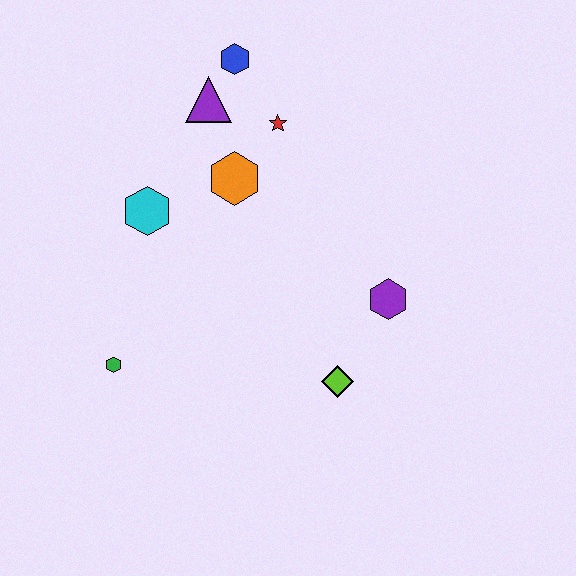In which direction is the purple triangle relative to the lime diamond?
The purple triangle is above the lime diamond.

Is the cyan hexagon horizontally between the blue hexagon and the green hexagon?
Yes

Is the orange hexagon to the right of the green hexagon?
Yes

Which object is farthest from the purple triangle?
The lime diamond is farthest from the purple triangle.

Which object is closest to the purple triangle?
The blue hexagon is closest to the purple triangle.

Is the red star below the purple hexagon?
No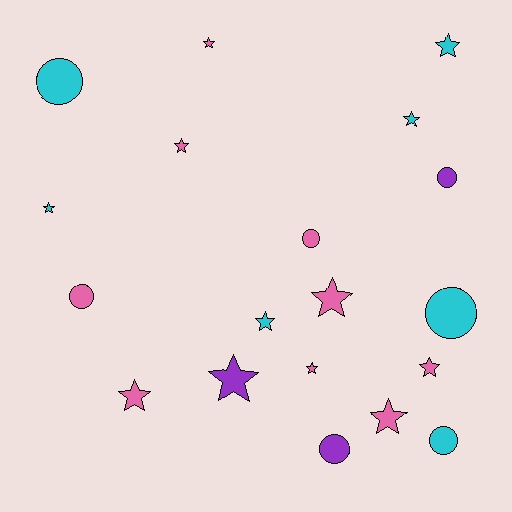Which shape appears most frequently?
Star, with 12 objects.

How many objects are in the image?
There are 19 objects.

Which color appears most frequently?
Pink, with 9 objects.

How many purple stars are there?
There is 1 purple star.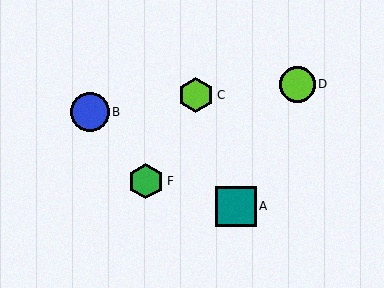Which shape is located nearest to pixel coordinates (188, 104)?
The lime hexagon (labeled C) at (196, 95) is nearest to that location.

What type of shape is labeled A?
Shape A is a teal square.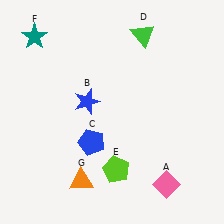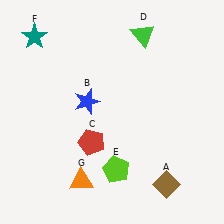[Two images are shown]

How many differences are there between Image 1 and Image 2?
There are 2 differences between the two images.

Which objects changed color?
A changed from pink to brown. C changed from blue to red.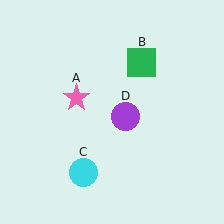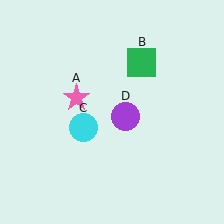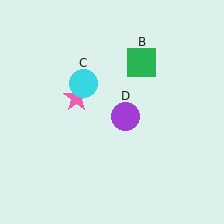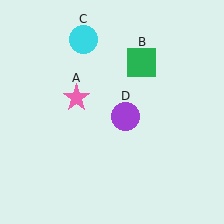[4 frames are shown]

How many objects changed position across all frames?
1 object changed position: cyan circle (object C).